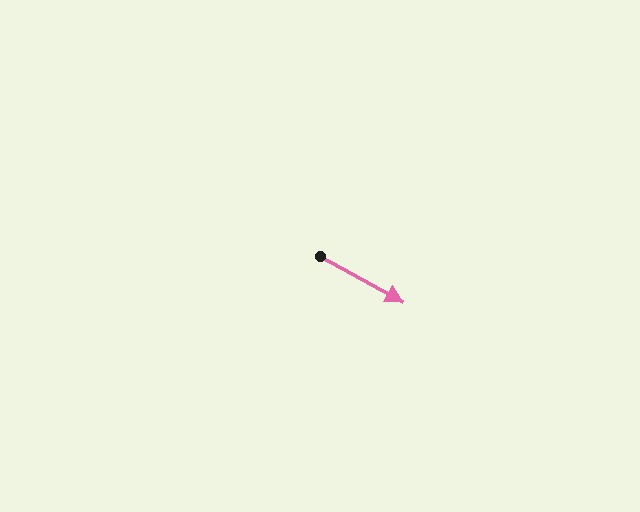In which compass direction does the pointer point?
Southeast.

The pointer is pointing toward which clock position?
Roughly 4 o'clock.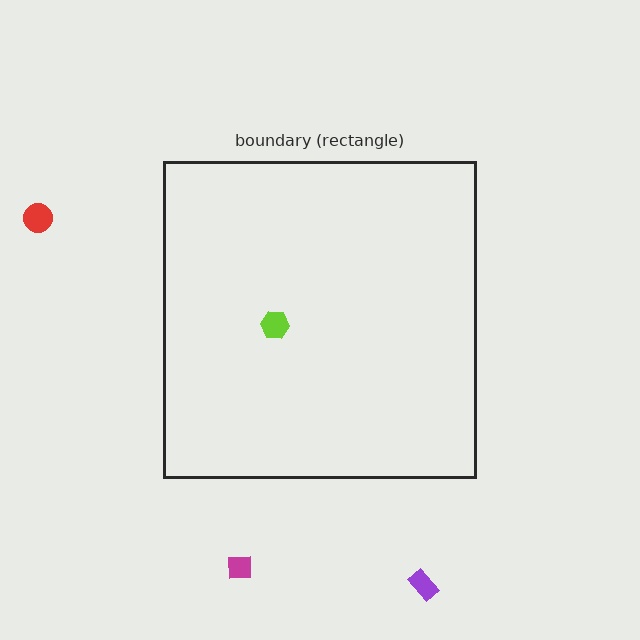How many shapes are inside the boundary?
1 inside, 3 outside.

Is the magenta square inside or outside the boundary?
Outside.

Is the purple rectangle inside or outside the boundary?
Outside.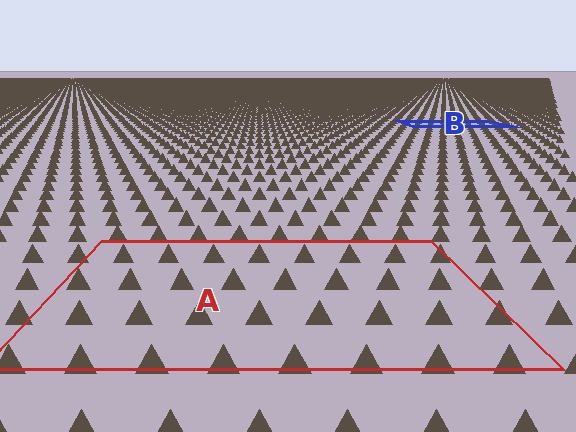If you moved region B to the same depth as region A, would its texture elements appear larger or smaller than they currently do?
They would appear larger. At a closer depth, the same texture elements are projected at a bigger on-screen size.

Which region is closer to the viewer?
Region A is closer. The texture elements there are larger and more spread out.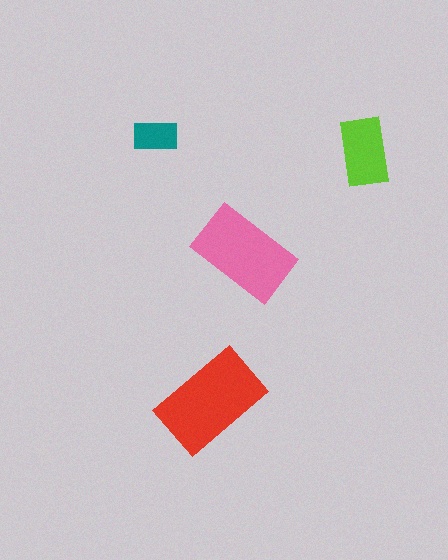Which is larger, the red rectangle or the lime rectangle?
The red one.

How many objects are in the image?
There are 4 objects in the image.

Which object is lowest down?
The red rectangle is bottommost.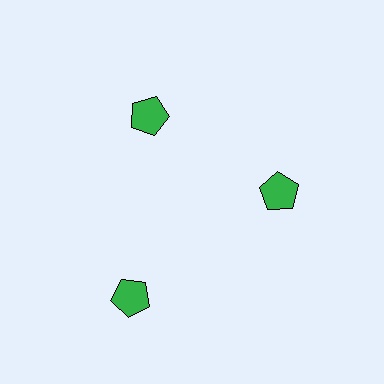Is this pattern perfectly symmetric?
No. The 3 green pentagons are arranged in a ring, but one element near the 7 o'clock position is pushed outward from the center, breaking the 3-fold rotational symmetry.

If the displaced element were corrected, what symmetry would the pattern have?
It would have 3-fold rotational symmetry — the pattern would map onto itself every 120 degrees.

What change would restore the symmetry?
The symmetry would be restored by moving it inward, back onto the ring so that all 3 pentagons sit at equal angles and equal distance from the center.